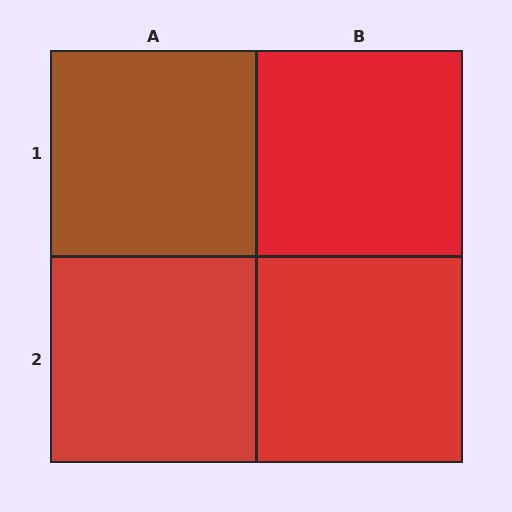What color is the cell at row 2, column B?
Red.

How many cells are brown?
1 cell is brown.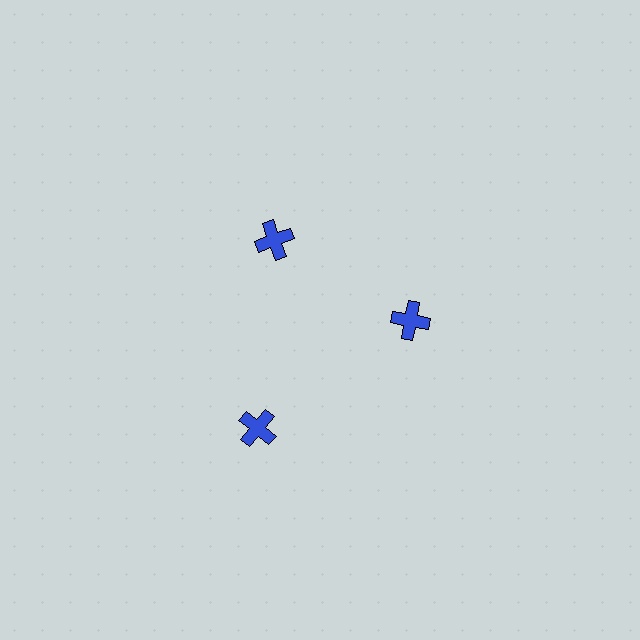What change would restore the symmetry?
The symmetry would be restored by moving it inward, back onto the ring so that all 3 crosses sit at equal angles and equal distance from the center.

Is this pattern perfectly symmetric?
No. The 3 blue crosses are arranged in a ring, but one element near the 7 o'clock position is pushed outward from the center, breaking the 3-fold rotational symmetry.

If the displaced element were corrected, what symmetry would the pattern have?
It would have 3-fold rotational symmetry — the pattern would map onto itself every 120 degrees.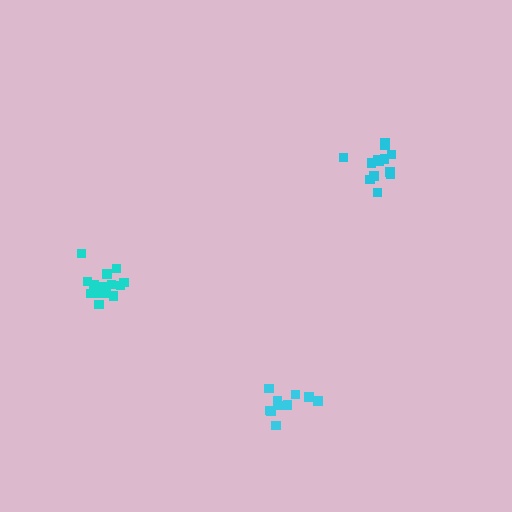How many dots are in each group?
Group 1: 14 dots, Group 2: 10 dots, Group 3: 14 dots (38 total).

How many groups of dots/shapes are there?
There are 3 groups.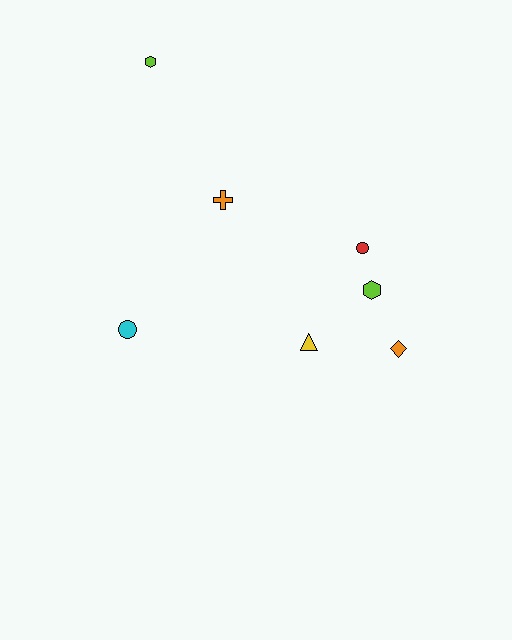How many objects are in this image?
There are 7 objects.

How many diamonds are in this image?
There is 1 diamond.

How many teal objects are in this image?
There are no teal objects.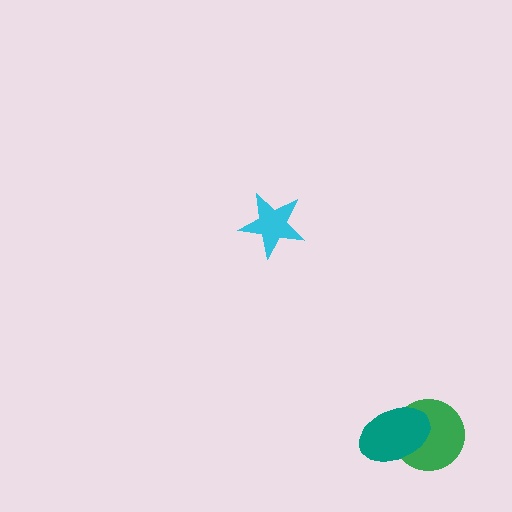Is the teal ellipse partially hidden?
No, no other shape covers it.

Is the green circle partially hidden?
Yes, it is partially covered by another shape.